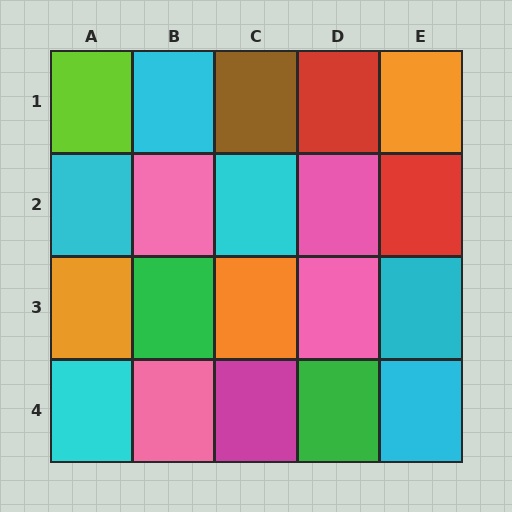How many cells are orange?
3 cells are orange.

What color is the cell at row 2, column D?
Pink.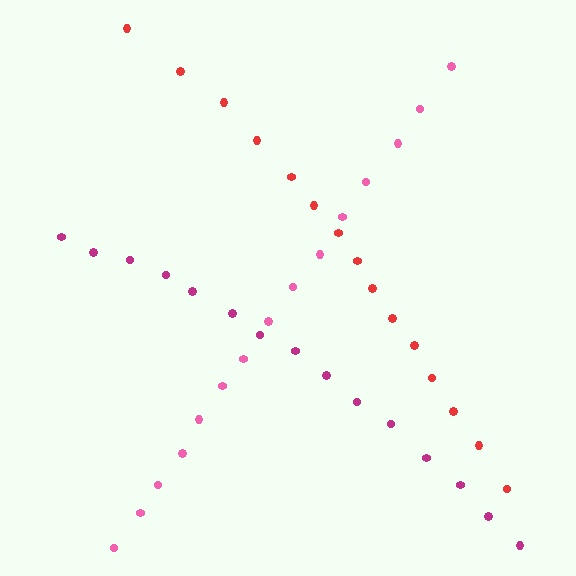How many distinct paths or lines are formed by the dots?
There are 3 distinct paths.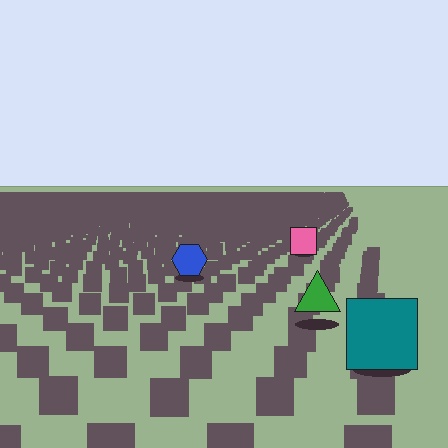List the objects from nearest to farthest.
From nearest to farthest: the teal square, the green triangle, the blue hexagon, the pink square.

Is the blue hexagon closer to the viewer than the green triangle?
No. The green triangle is closer — you can tell from the texture gradient: the ground texture is coarser near it.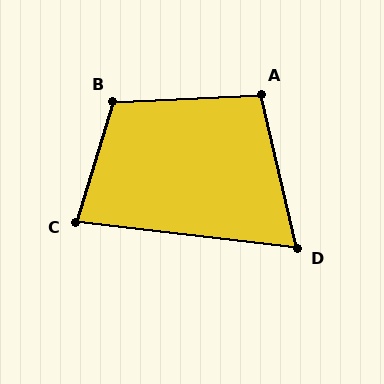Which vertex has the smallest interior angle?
D, at approximately 70 degrees.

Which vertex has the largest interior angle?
B, at approximately 110 degrees.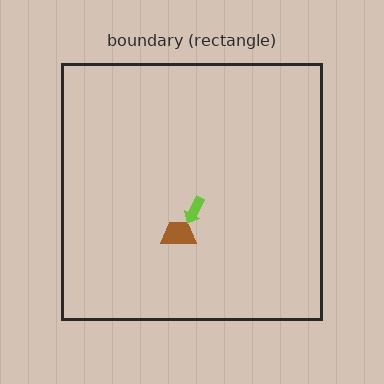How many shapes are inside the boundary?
2 inside, 0 outside.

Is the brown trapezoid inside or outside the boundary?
Inside.